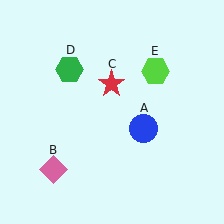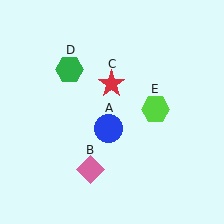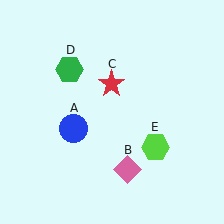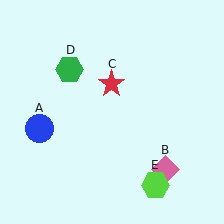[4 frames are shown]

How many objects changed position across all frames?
3 objects changed position: blue circle (object A), pink diamond (object B), lime hexagon (object E).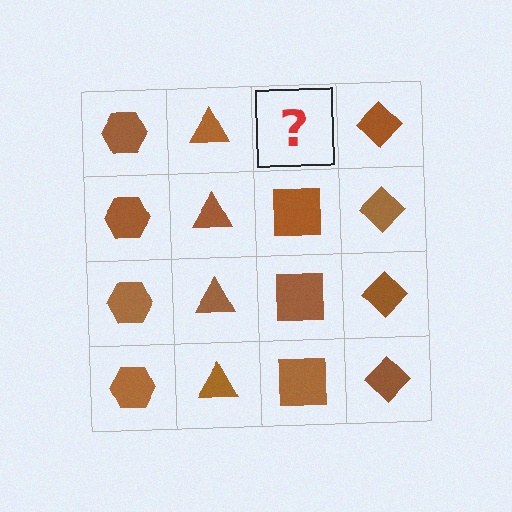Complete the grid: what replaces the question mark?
The question mark should be replaced with a brown square.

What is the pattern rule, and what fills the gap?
The rule is that each column has a consistent shape. The gap should be filled with a brown square.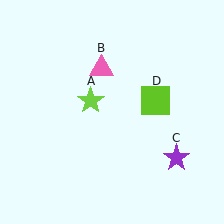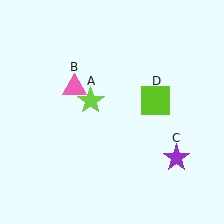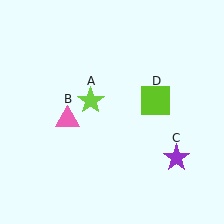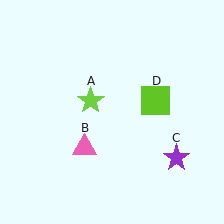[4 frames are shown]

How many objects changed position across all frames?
1 object changed position: pink triangle (object B).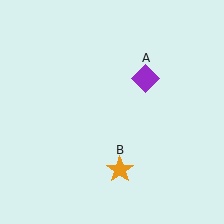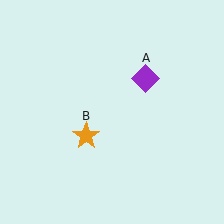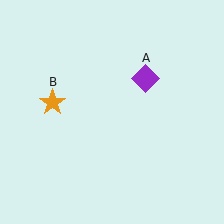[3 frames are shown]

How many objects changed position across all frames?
1 object changed position: orange star (object B).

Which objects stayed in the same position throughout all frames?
Purple diamond (object A) remained stationary.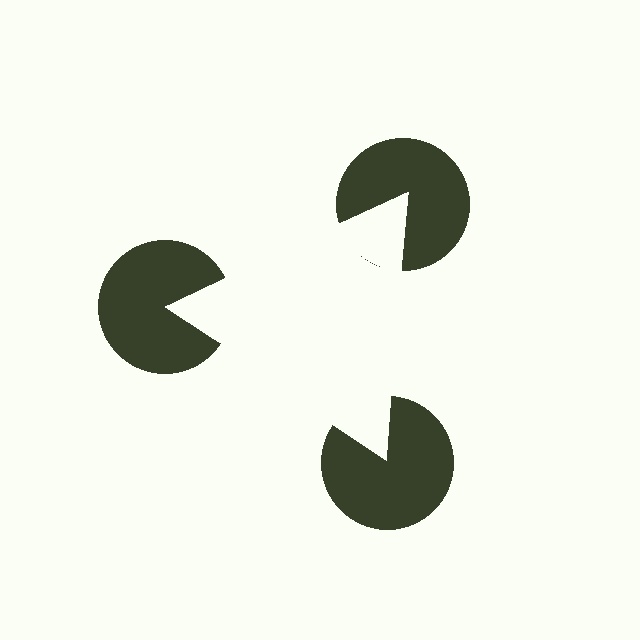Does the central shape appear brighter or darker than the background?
It typically appears slightly brighter than the background, even though no actual brightness change is drawn.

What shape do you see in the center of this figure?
An illusory triangle — its edges are inferred from the aligned wedge cuts in the pac-man discs, not physically drawn.